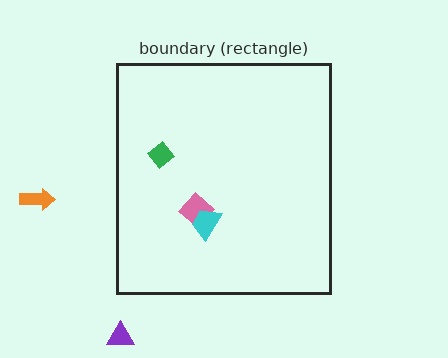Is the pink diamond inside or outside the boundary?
Inside.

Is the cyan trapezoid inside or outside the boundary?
Inside.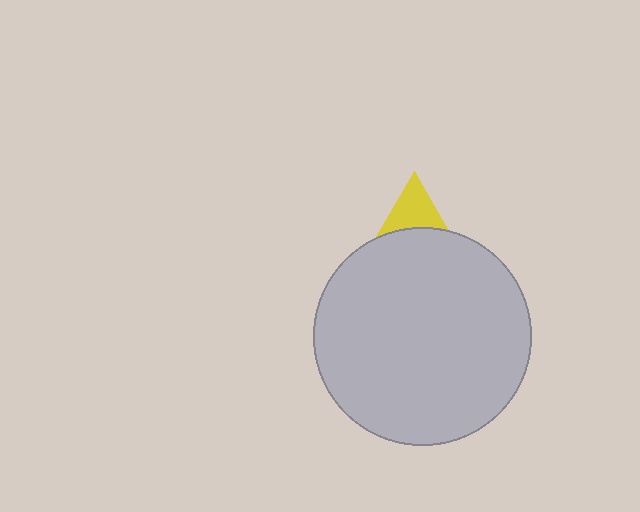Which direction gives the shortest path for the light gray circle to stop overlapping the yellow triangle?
Moving down gives the shortest separation.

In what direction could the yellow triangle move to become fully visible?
The yellow triangle could move up. That would shift it out from behind the light gray circle entirely.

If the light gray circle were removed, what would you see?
You would see the complete yellow triangle.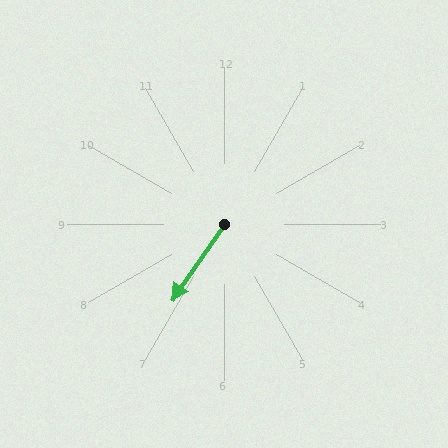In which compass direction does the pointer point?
Southwest.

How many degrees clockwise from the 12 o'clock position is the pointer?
Approximately 215 degrees.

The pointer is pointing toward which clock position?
Roughly 7 o'clock.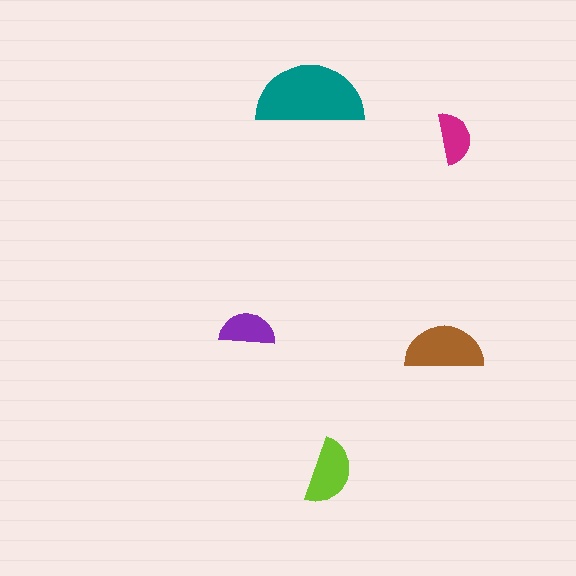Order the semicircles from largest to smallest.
the teal one, the brown one, the lime one, the purple one, the magenta one.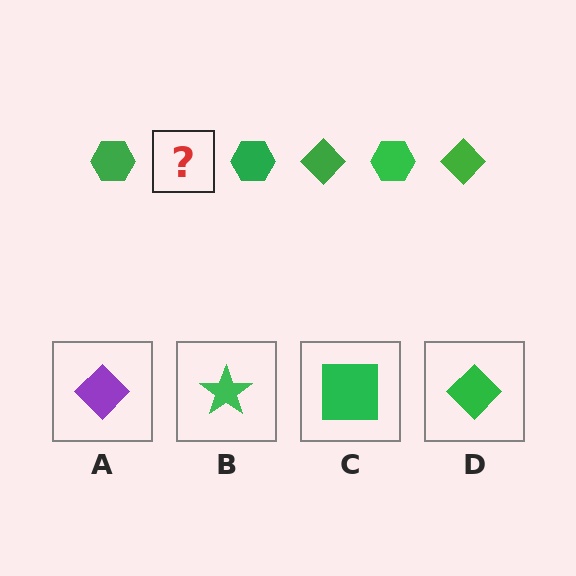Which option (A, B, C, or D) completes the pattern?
D.